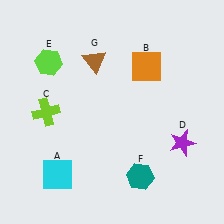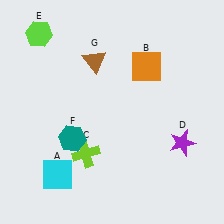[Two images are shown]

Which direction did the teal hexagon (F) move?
The teal hexagon (F) moved left.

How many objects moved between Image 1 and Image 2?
3 objects moved between the two images.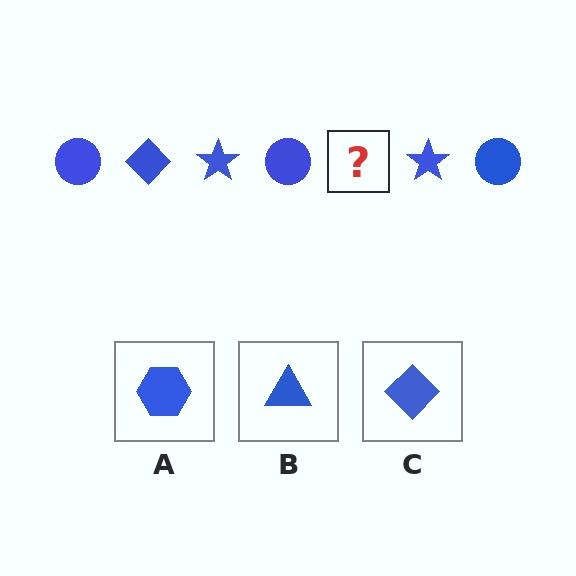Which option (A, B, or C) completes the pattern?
C.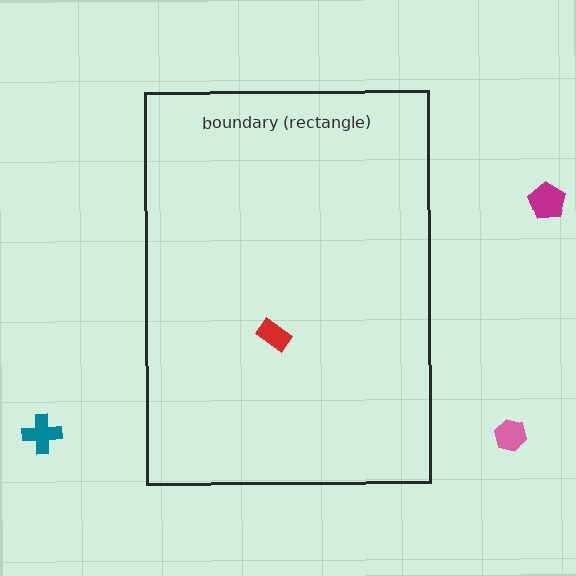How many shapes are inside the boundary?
1 inside, 3 outside.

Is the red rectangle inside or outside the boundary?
Inside.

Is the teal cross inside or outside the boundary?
Outside.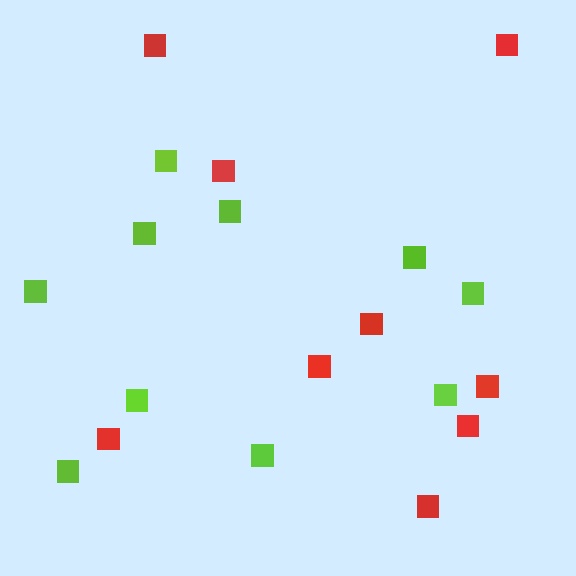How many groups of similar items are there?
There are 2 groups: one group of lime squares (10) and one group of red squares (9).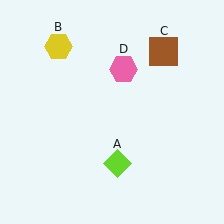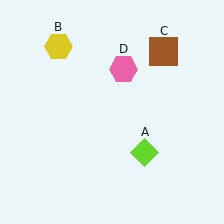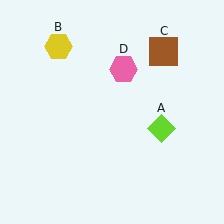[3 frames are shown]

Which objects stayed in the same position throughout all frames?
Yellow hexagon (object B) and brown square (object C) and pink hexagon (object D) remained stationary.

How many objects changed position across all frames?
1 object changed position: lime diamond (object A).